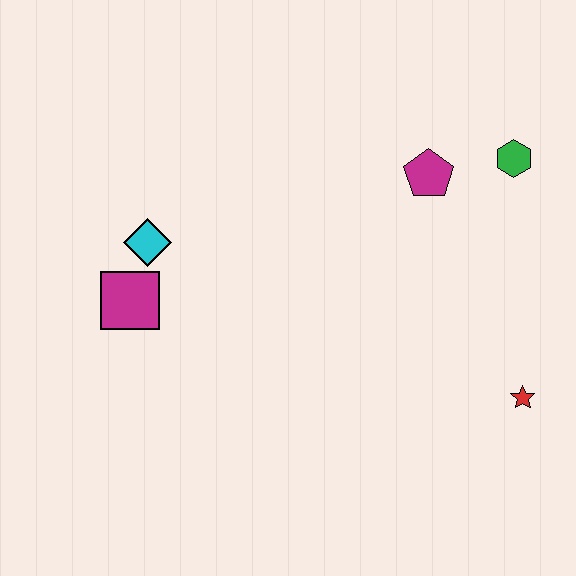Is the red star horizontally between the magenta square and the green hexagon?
No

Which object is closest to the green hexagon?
The magenta pentagon is closest to the green hexagon.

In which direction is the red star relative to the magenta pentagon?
The red star is below the magenta pentagon.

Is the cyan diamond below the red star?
No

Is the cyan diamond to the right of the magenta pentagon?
No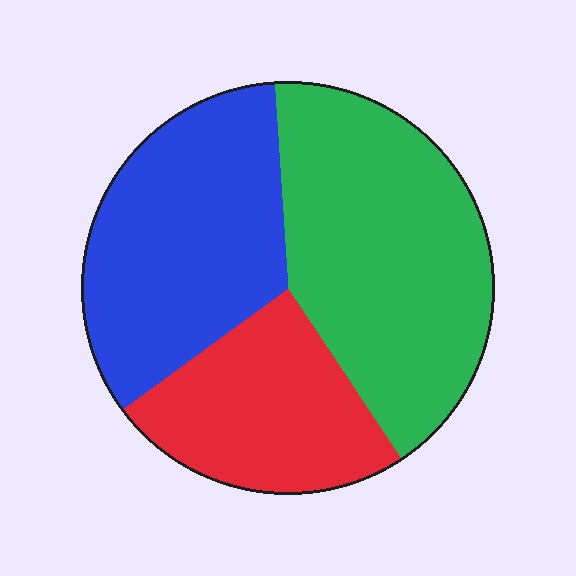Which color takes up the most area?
Green, at roughly 40%.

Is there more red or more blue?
Blue.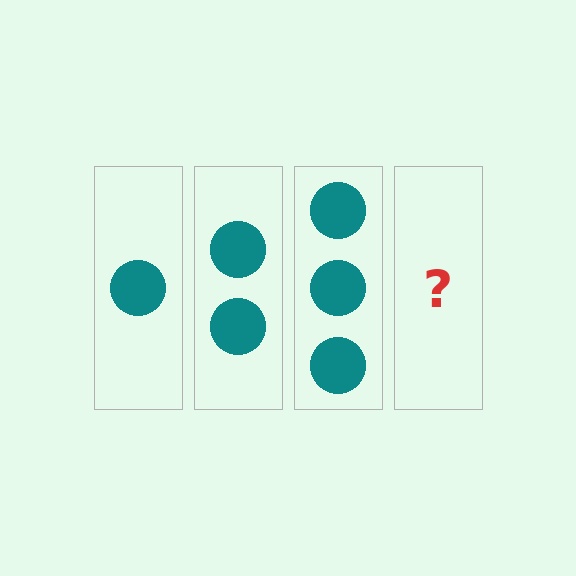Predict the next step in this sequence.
The next step is 4 circles.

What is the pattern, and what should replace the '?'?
The pattern is that each step adds one more circle. The '?' should be 4 circles.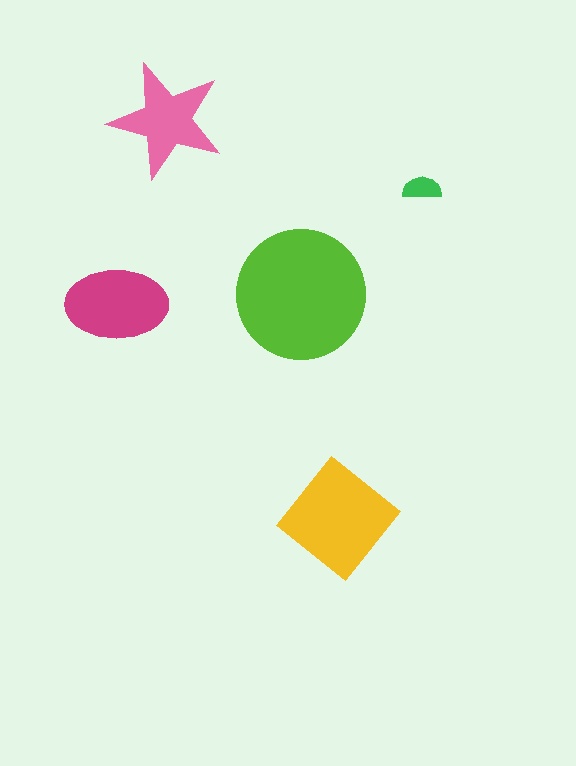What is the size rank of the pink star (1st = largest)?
4th.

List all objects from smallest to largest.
The green semicircle, the pink star, the magenta ellipse, the yellow diamond, the lime circle.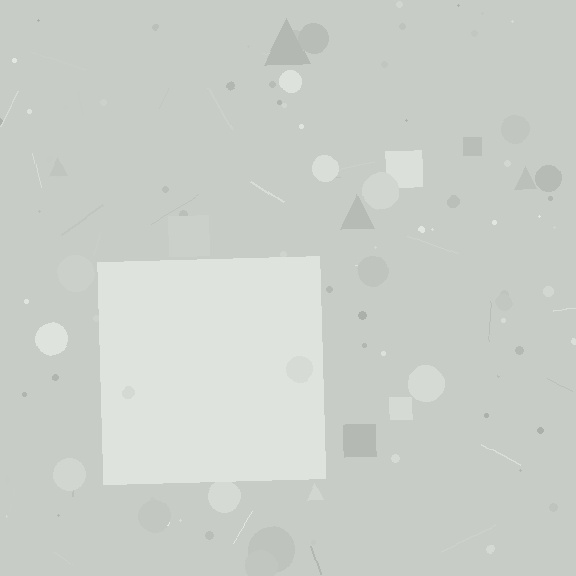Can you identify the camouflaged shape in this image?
The camouflaged shape is a square.